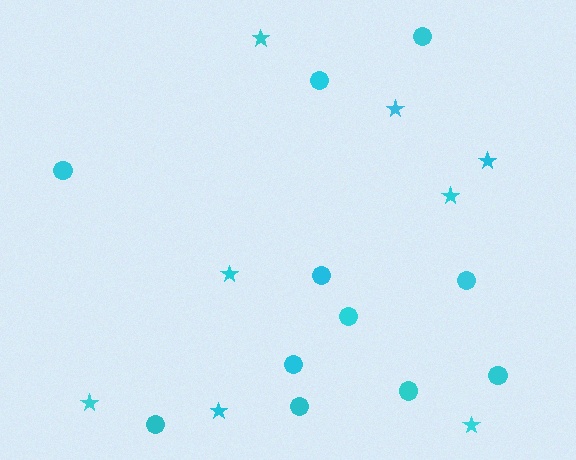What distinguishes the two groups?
There are 2 groups: one group of circles (11) and one group of stars (8).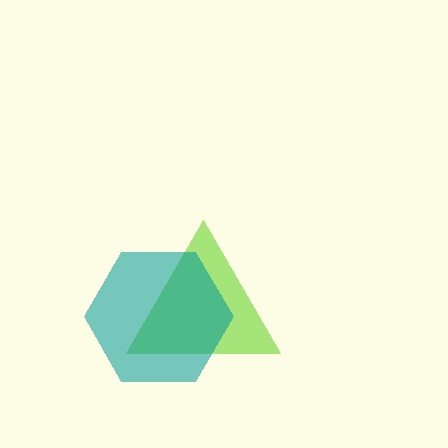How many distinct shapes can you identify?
There are 2 distinct shapes: a lime triangle, a teal hexagon.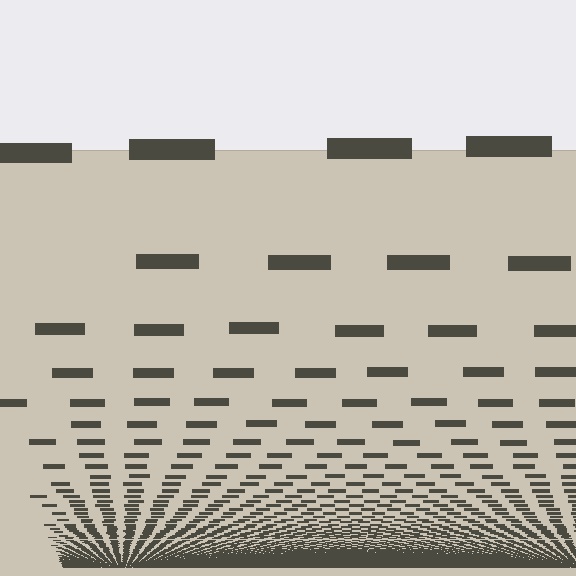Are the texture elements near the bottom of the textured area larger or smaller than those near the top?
Smaller. The gradient is inverted — elements near the bottom are smaller and denser.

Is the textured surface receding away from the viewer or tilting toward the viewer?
The surface appears to tilt toward the viewer. Texture elements get larger and sparser toward the top.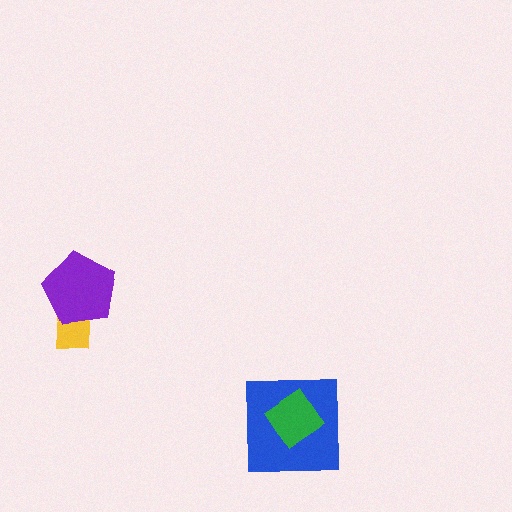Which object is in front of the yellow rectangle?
The purple pentagon is in front of the yellow rectangle.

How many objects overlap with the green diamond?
1 object overlaps with the green diamond.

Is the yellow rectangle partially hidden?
Yes, it is partially covered by another shape.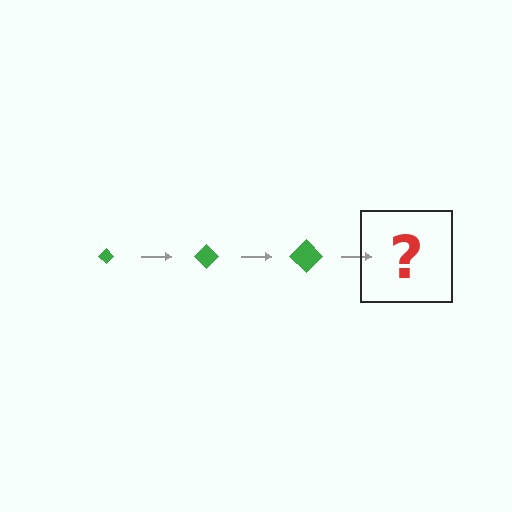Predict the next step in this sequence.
The next step is a green diamond, larger than the previous one.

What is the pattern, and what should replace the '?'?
The pattern is that the diamond gets progressively larger each step. The '?' should be a green diamond, larger than the previous one.